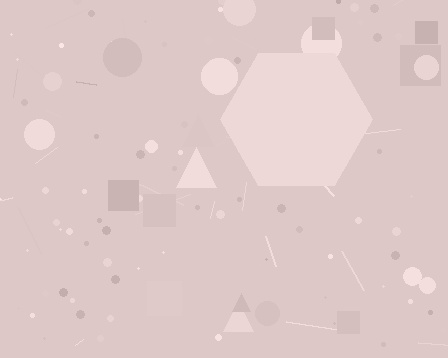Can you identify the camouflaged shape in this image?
The camouflaged shape is a hexagon.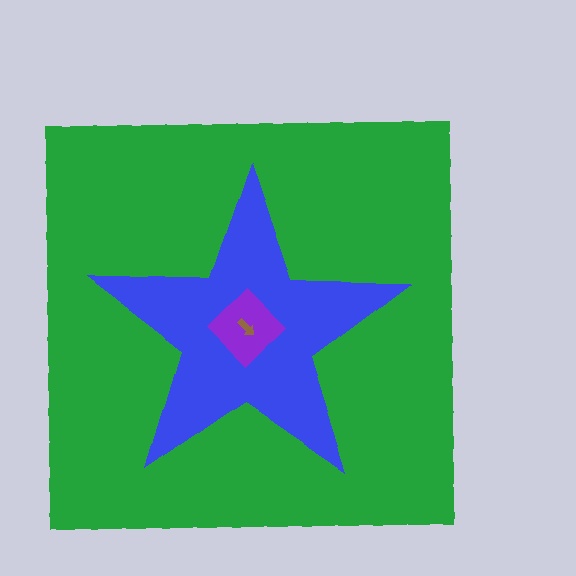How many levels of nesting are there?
4.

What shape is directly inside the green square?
The blue star.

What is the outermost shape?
The green square.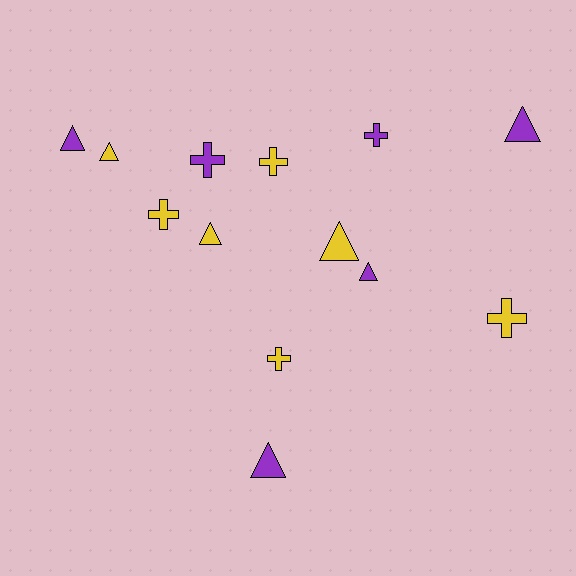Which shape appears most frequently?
Triangle, with 7 objects.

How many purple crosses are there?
There are 2 purple crosses.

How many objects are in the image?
There are 13 objects.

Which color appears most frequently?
Yellow, with 7 objects.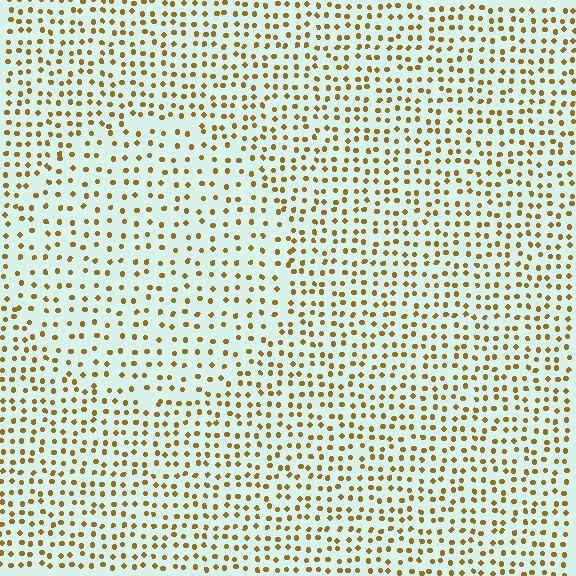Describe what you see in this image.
The image contains small brown elements arranged at two different densities. A circle-shaped region is visible where the elements are less densely packed than the surrounding area.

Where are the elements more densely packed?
The elements are more densely packed outside the circle boundary.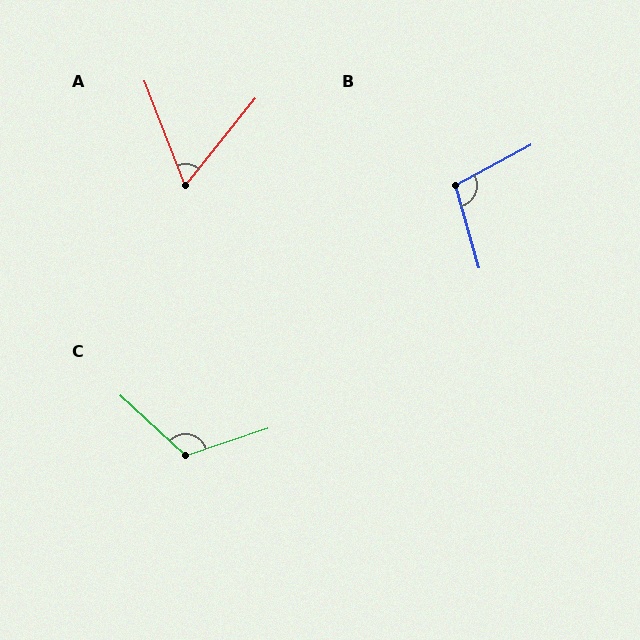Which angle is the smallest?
A, at approximately 60 degrees.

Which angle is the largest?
C, at approximately 119 degrees.